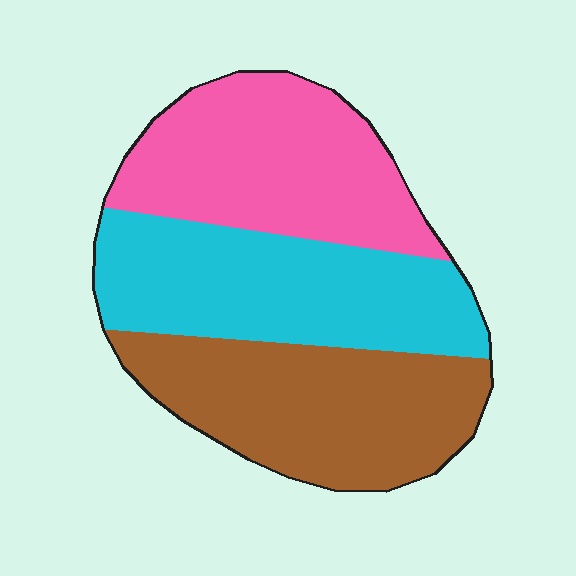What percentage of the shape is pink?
Pink covers around 30% of the shape.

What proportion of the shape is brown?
Brown covers roughly 35% of the shape.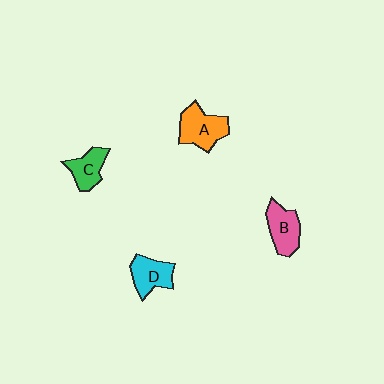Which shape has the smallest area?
Shape C (green).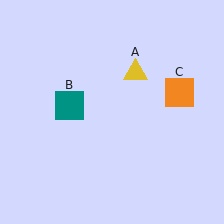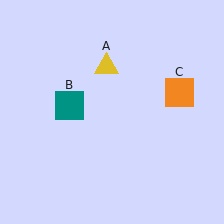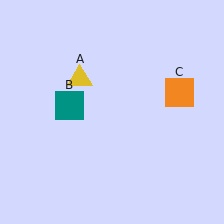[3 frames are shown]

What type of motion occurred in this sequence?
The yellow triangle (object A) rotated counterclockwise around the center of the scene.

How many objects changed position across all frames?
1 object changed position: yellow triangle (object A).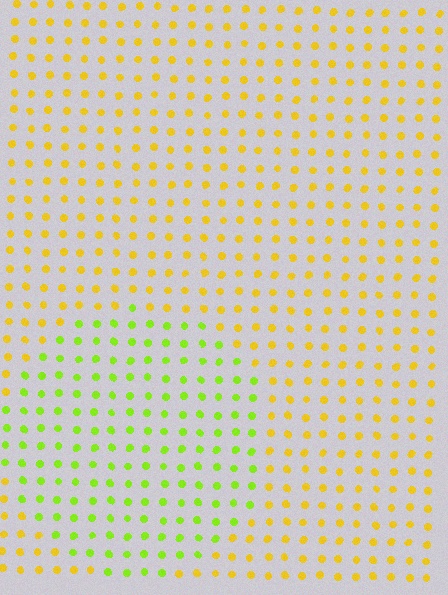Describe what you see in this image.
The image is filled with small yellow elements in a uniform arrangement. A circle-shaped region is visible where the elements are tinted to a slightly different hue, forming a subtle color boundary.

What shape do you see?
I see a circle.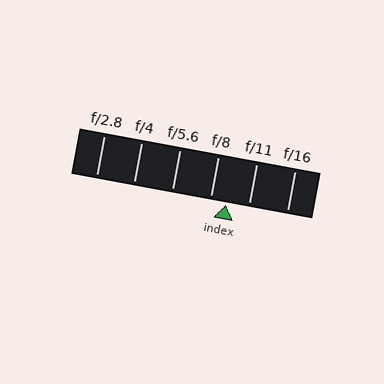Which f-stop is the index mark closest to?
The index mark is closest to f/8.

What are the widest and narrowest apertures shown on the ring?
The widest aperture shown is f/2.8 and the narrowest is f/16.